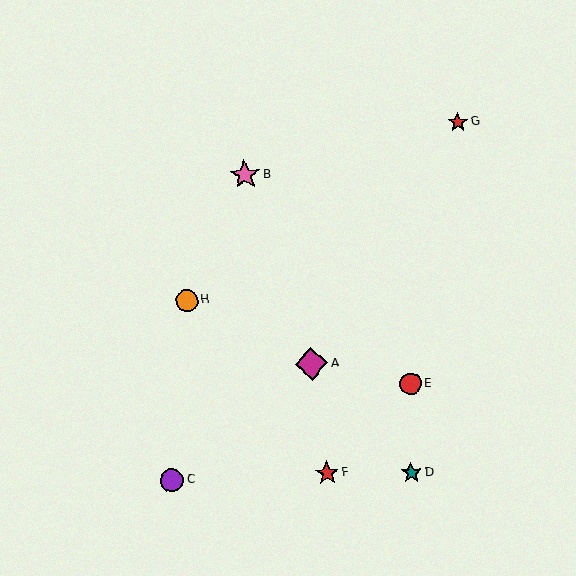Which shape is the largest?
The magenta diamond (labeled A) is the largest.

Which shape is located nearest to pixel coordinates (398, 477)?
The teal star (labeled D) at (411, 473) is nearest to that location.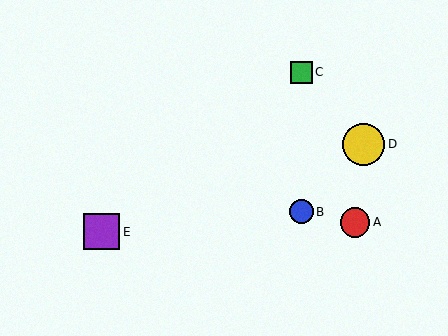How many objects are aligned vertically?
2 objects (B, C) are aligned vertically.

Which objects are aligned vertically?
Objects B, C are aligned vertically.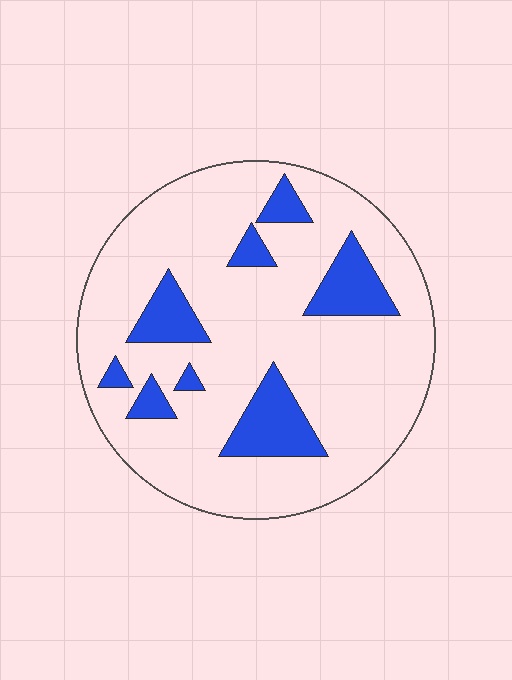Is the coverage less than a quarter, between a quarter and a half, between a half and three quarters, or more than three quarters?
Less than a quarter.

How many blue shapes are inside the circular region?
8.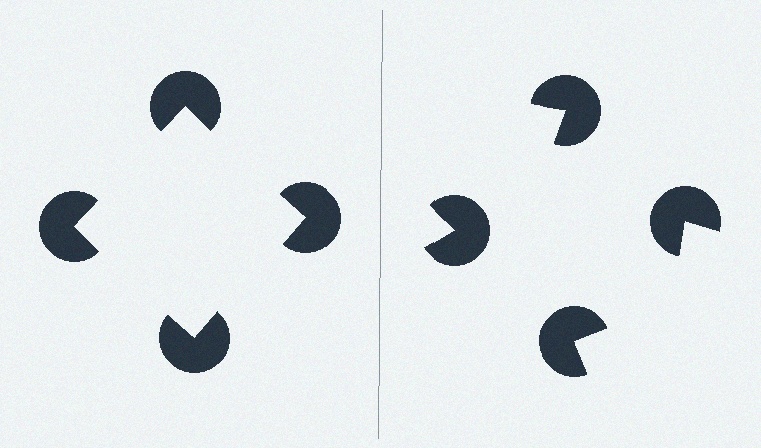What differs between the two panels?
The pac-man discs are positioned identically on both sides; only the wedge orientations differ. On the left they align to a square; on the right they are misaligned.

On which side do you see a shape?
An illusory square appears on the left side. On the right side the wedge cuts are rotated, so no coherent shape forms.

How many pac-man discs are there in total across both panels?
8 — 4 on each side.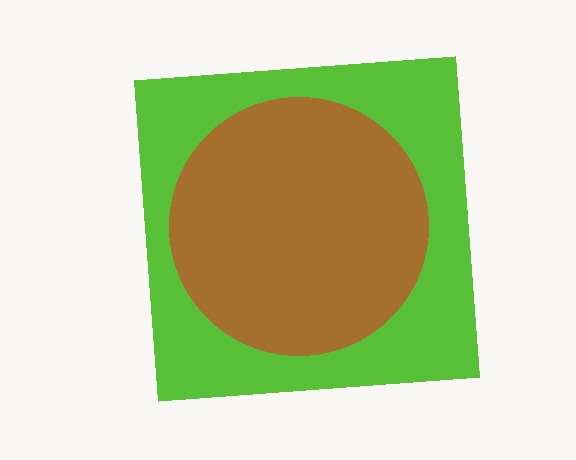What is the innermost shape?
The brown circle.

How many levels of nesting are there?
2.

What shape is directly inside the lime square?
The brown circle.